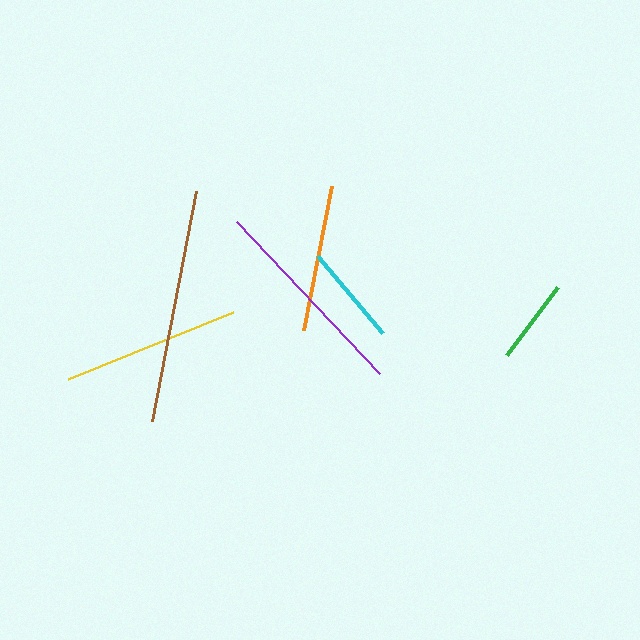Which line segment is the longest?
The brown line is the longest at approximately 234 pixels.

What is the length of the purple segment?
The purple segment is approximately 209 pixels long.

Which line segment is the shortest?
The green line is the shortest at approximately 86 pixels.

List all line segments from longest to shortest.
From longest to shortest: brown, purple, yellow, orange, cyan, green.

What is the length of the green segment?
The green segment is approximately 86 pixels long.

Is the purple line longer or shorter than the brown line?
The brown line is longer than the purple line.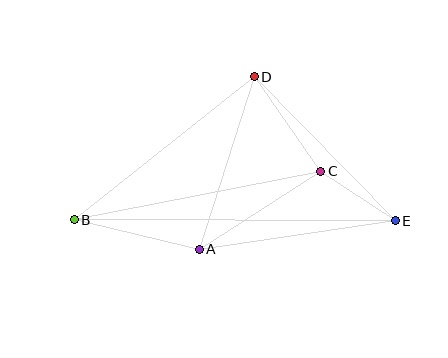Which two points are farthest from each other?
Points B and E are farthest from each other.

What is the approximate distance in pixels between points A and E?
The distance between A and E is approximately 198 pixels.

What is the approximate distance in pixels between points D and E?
The distance between D and E is approximately 201 pixels.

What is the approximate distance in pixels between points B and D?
The distance between B and D is approximately 230 pixels.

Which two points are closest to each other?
Points C and E are closest to each other.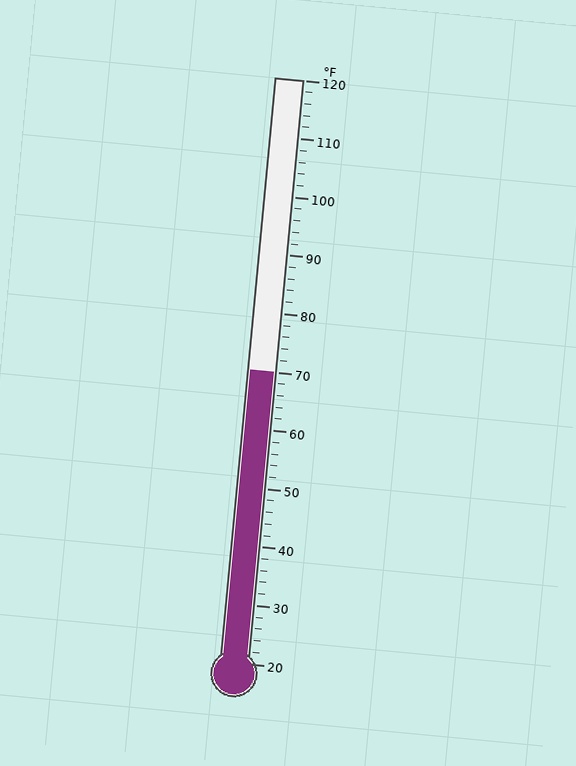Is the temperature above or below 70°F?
The temperature is at 70°F.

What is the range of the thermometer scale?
The thermometer scale ranges from 20°F to 120°F.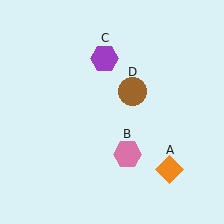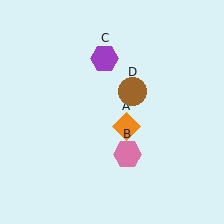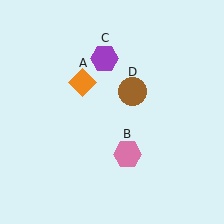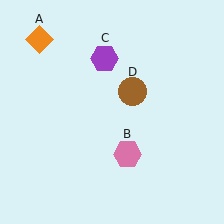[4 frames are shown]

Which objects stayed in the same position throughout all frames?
Pink hexagon (object B) and purple hexagon (object C) and brown circle (object D) remained stationary.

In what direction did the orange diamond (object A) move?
The orange diamond (object A) moved up and to the left.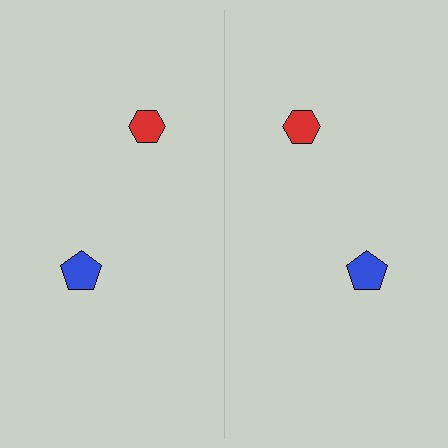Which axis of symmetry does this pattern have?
The pattern has a vertical axis of symmetry running through the center of the image.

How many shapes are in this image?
There are 4 shapes in this image.